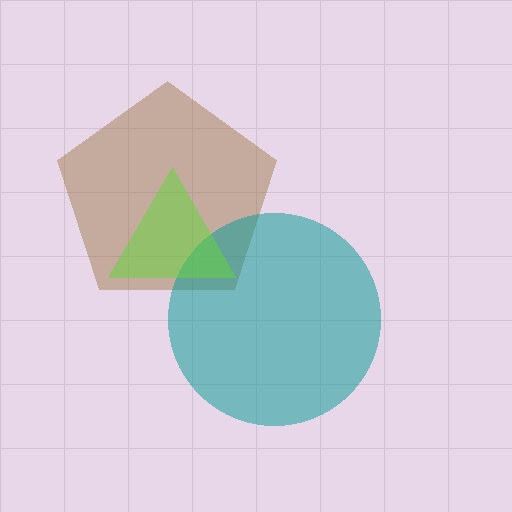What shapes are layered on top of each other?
The layered shapes are: a brown pentagon, a teal circle, a lime triangle.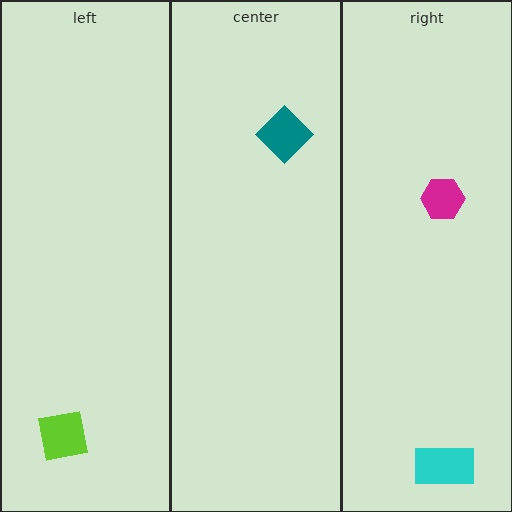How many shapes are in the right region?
2.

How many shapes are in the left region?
1.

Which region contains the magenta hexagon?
The right region.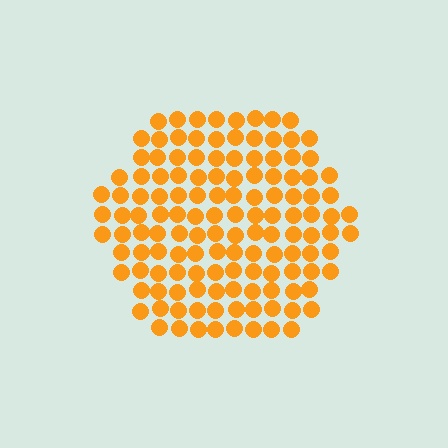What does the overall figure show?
The overall figure shows a hexagon.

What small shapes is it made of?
It is made of small circles.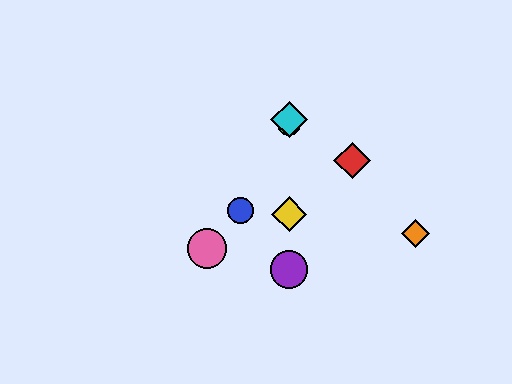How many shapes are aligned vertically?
4 shapes (the green circle, the yellow diamond, the purple circle, the cyan diamond) are aligned vertically.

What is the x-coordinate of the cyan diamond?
The cyan diamond is at x≈289.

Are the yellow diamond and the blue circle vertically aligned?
No, the yellow diamond is at x≈289 and the blue circle is at x≈240.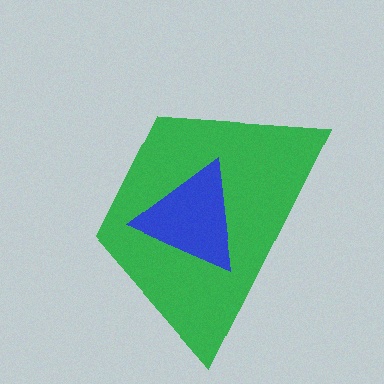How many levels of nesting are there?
2.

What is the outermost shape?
The green trapezoid.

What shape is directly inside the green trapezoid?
The blue triangle.